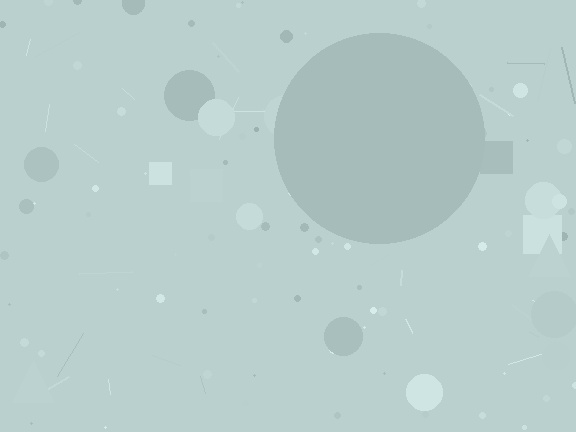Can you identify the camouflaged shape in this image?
The camouflaged shape is a circle.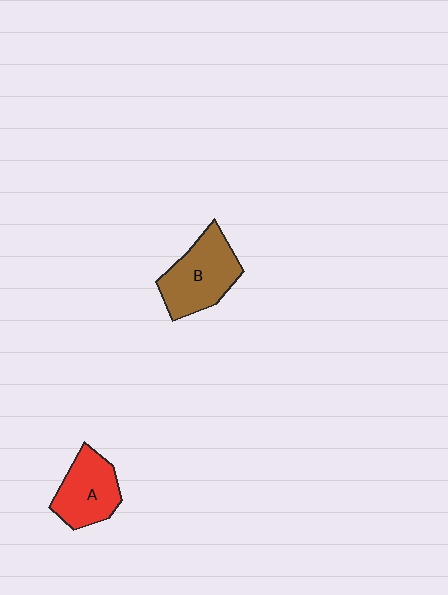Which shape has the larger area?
Shape B (brown).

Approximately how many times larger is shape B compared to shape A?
Approximately 1.2 times.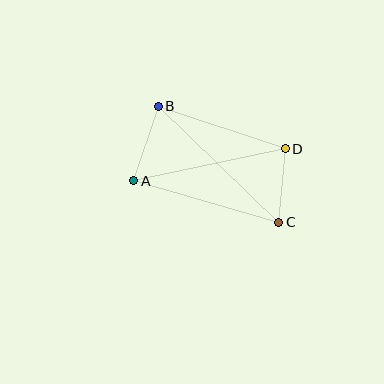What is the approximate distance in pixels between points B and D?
The distance between B and D is approximately 134 pixels.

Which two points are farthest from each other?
Points B and C are farthest from each other.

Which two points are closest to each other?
Points C and D are closest to each other.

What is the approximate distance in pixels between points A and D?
The distance between A and D is approximately 155 pixels.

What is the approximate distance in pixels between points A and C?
The distance between A and C is approximately 151 pixels.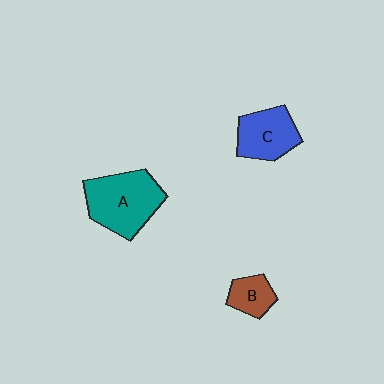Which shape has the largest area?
Shape A (teal).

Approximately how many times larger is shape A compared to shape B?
Approximately 2.5 times.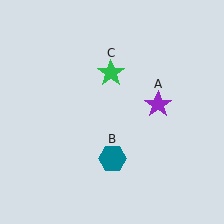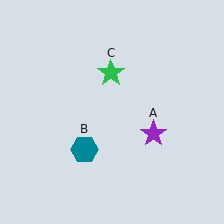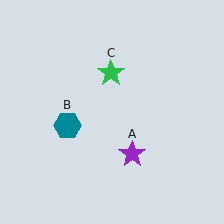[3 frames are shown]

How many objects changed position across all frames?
2 objects changed position: purple star (object A), teal hexagon (object B).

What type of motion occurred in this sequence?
The purple star (object A), teal hexagon (object B) rotated clockwise around the center of the scene.